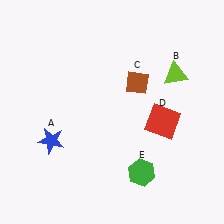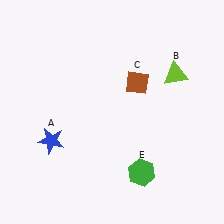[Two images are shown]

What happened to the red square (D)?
The red square (D) was removed in Image 2. It was in the bottom-right area of Image 1.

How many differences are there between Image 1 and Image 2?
There is 1 difference between the two images.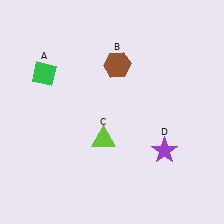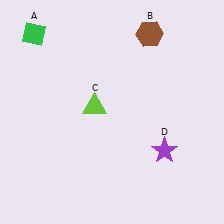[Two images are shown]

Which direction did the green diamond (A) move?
The green diamond (A) moved up.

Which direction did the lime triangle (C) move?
The lime triangle (C) moved up.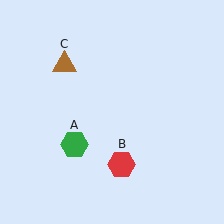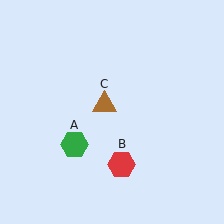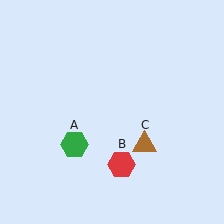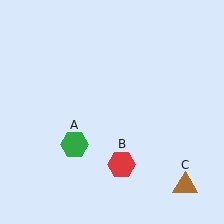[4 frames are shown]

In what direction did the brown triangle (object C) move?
The brown triangle (object C) moved down and to the right.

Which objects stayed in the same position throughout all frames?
Green hexagon (object A) and red hexagon (object B) remained stationary.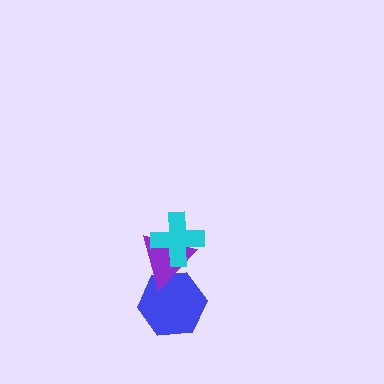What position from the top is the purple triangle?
The purple triangle is 2nd from the top.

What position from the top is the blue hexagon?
The blue hexagon is 3rd from the top.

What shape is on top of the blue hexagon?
The purple triangle is on top of the blue hexagon.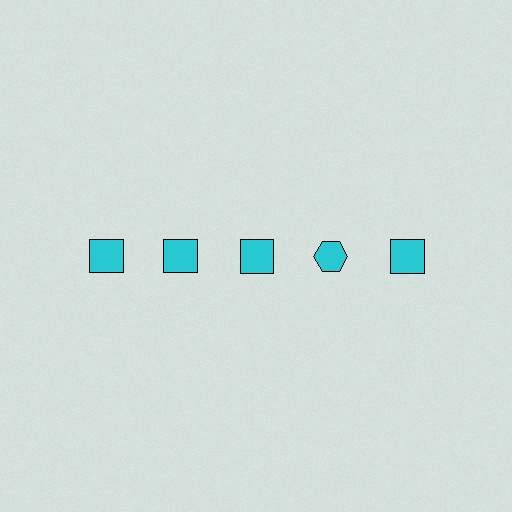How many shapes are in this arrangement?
There are 5 shapes arranged in a grid pattern.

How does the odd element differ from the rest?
It has a different shape: hexagon instead of square.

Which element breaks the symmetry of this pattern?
The cyan hexagon in the top row, second from right column breaks the symmetry. All other shapes are cyan squares.